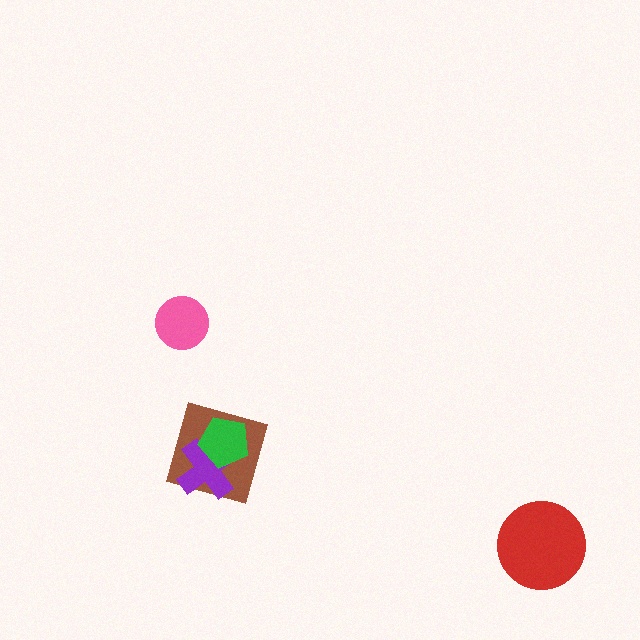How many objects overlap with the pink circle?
0 objects overlap with the pink circle.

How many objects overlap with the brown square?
2 objects overlap with the brown square.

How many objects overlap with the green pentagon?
2 objects overlap with the green pentagon.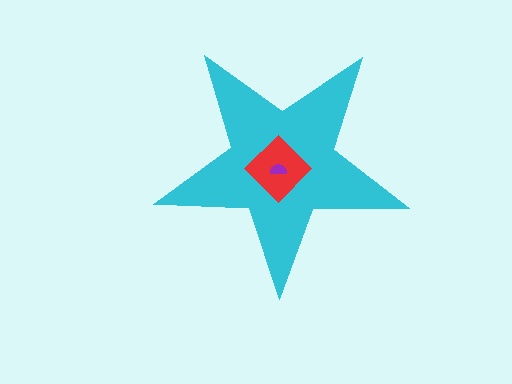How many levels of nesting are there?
3.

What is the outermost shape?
The cyan star.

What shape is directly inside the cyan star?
The red diamond.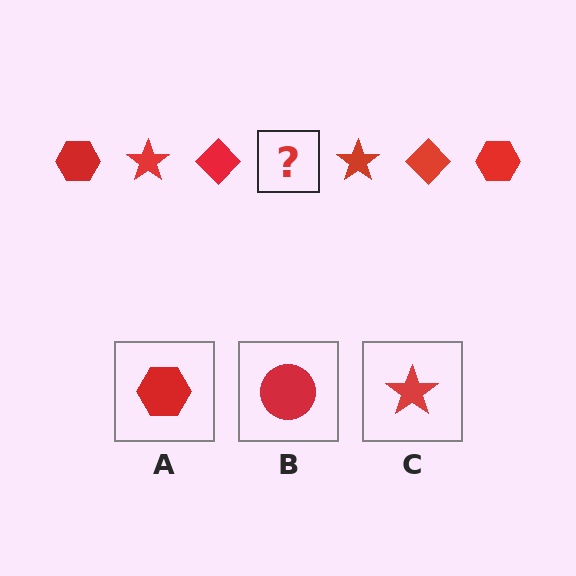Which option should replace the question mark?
Option A.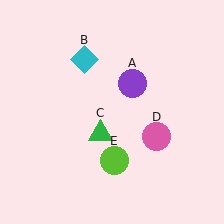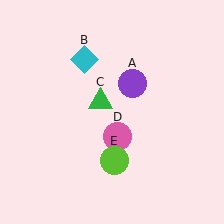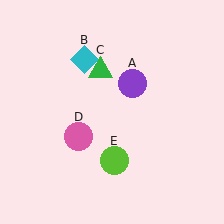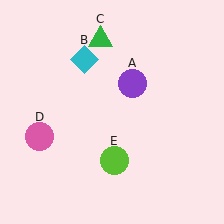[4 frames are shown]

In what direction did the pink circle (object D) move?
The pink circle (object D) moved left.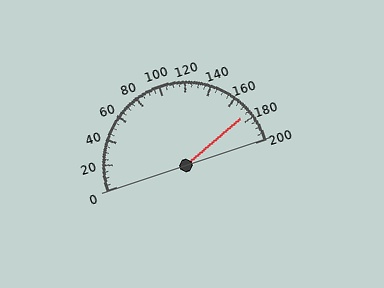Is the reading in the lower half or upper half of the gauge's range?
The reading is in the upper half of the range (0 to 200).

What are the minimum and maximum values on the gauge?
The gauge ranges from 0 to 200.